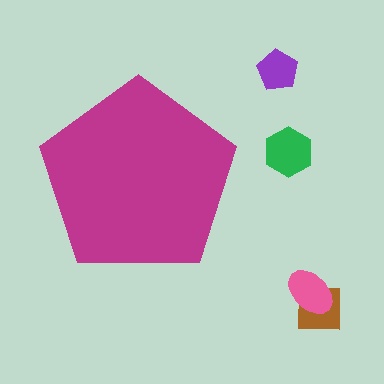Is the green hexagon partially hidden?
No, the green hexagon is fully visible.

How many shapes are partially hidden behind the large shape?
0 shapes are partially hidden.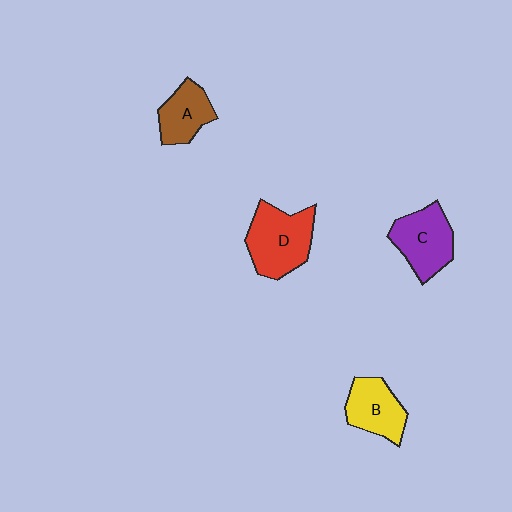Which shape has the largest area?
Shape D (red).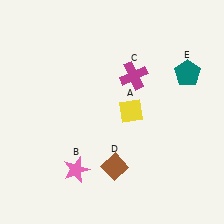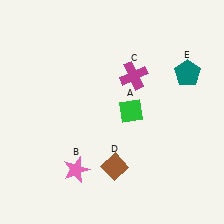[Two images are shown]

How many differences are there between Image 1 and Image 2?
There is 1 difference between the two images.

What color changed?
The diamond (A) changed from yellow in Image 1 to green in Image 2.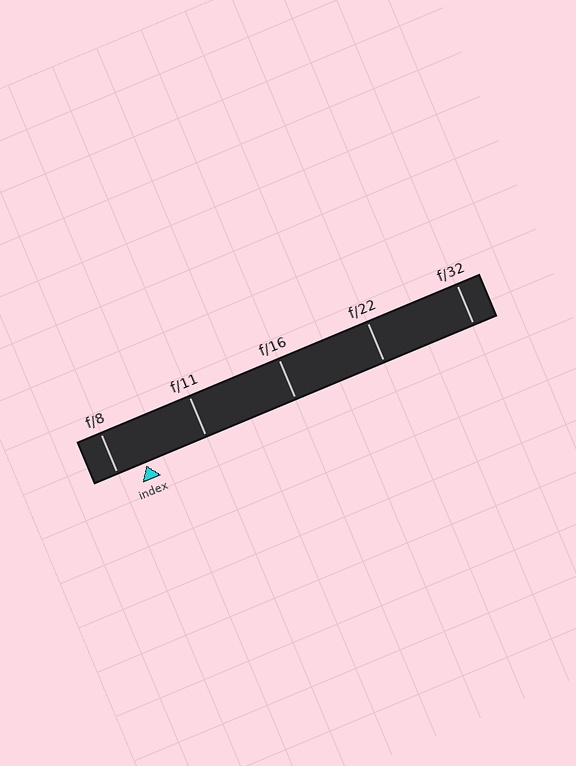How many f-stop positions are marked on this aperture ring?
There are 5 f-stop positions marked.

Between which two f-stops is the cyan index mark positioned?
The index mark is between f/8 and f/11.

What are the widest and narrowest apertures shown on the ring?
The widest aperture shown is f/8 and the narrowest is f/32.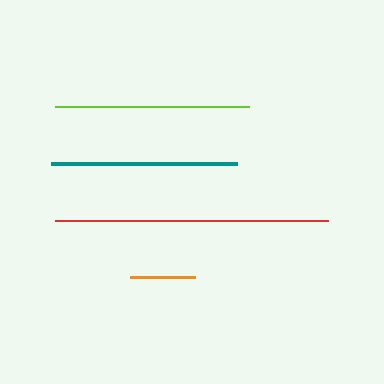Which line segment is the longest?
The red line is the longest at approximately 273 pixels.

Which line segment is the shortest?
The orange line is the shortest at approximately 65 pixels.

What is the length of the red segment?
The red segment is approximately 273 pixels long.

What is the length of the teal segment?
The teal segment is approximately 186 pixels long.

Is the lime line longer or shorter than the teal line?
The lime line is longer than the teal line.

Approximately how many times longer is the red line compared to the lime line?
The red line is approximately 1.4 times the length of the lime line.